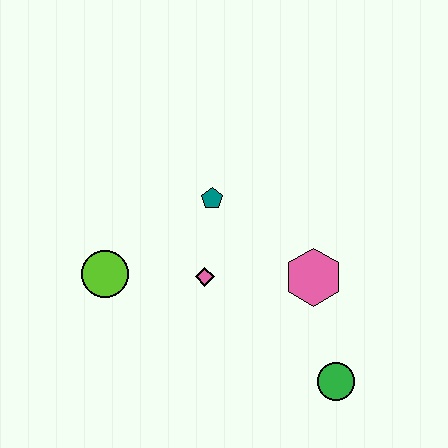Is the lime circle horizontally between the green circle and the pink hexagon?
No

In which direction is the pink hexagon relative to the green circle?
The pink hexagon is above the green circle.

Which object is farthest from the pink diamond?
The green circle is farthest from the pink diamond.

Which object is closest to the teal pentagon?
The pink diamond is closest to the teal pentagon.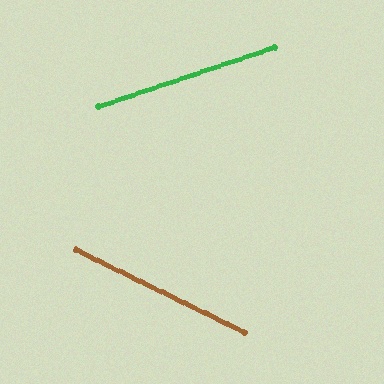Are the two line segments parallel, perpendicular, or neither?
Neither parallel nor perpendicular — they differ by about 45°.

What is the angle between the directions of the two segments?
Approximately 45 degrees.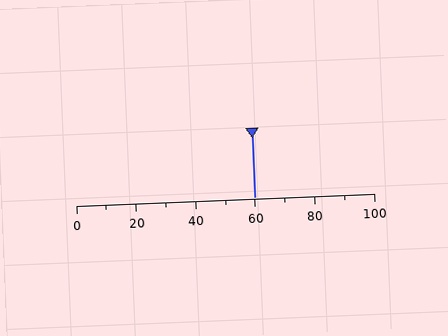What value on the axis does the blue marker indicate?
The marker indicates approximately 60.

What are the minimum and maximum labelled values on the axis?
The axis runs from 0 to 100.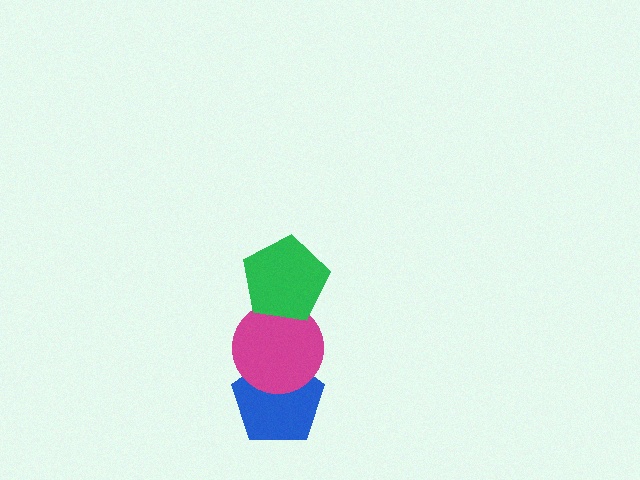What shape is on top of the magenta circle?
The green pentagon is on top of the magenta circle.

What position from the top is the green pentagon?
The green pentagon is 1st from the top.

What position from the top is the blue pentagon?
The blue pentagon is 3rd from the top.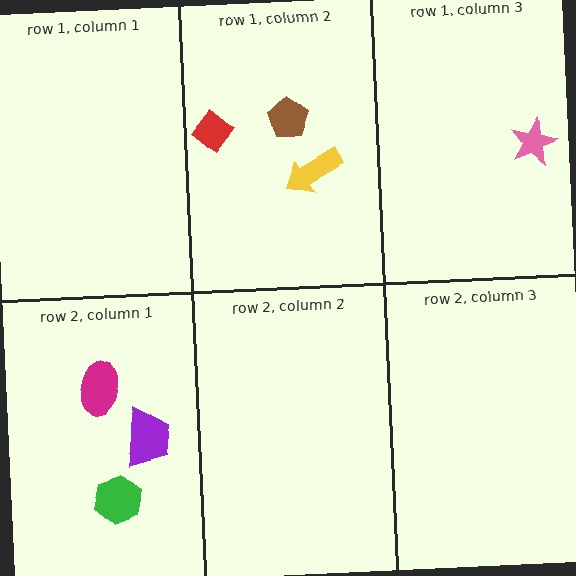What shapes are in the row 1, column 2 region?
The brown pentagon, the yellow arrow, the red diamond.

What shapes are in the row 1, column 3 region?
The pink star.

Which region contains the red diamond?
The row 1, column 2 region.